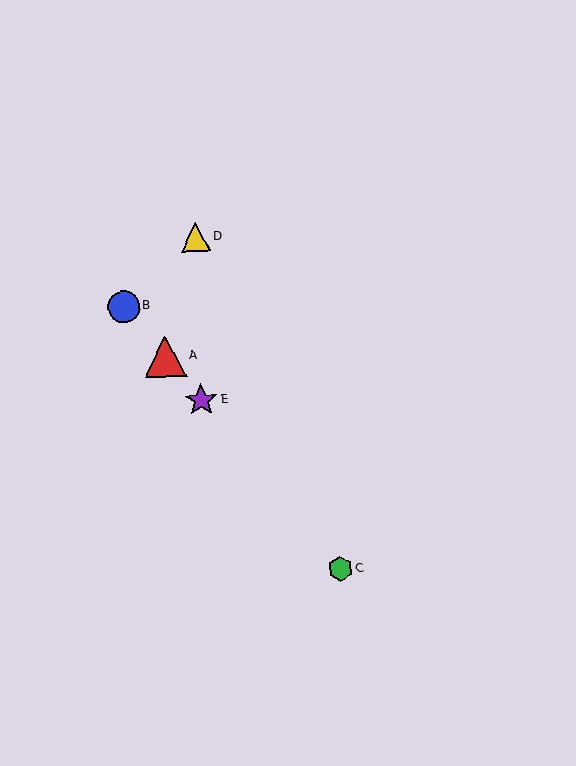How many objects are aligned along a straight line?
4 objects (A, B, C, E) are aligned along a straight line.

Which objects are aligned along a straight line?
Objects A, B, C, E are aligned along a straight line.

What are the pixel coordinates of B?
Object B is at (124, 307).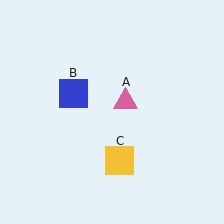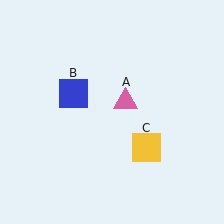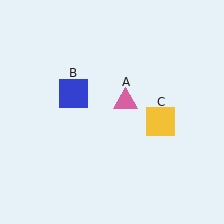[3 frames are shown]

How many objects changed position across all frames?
1 object changed position: yellow square (object C).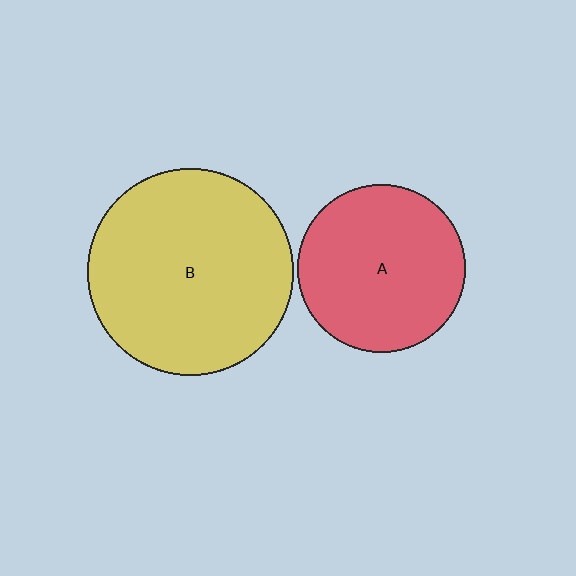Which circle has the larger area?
Circle B (yellow).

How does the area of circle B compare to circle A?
Approximately 1.5 times.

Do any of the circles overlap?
No, none of the circles overlap.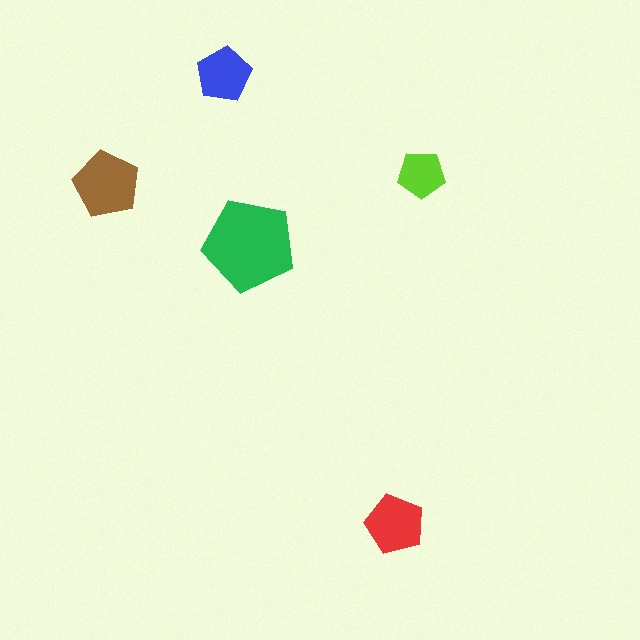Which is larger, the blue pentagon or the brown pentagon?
The brown one.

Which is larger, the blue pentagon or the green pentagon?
The green one.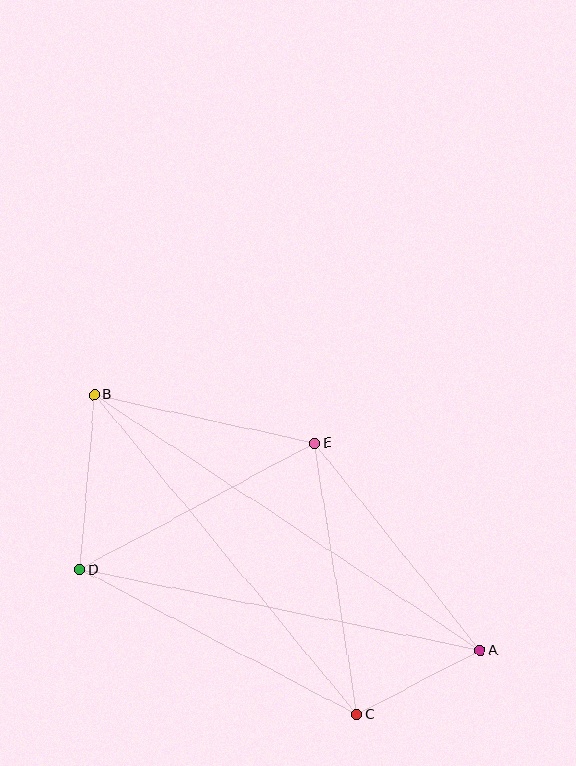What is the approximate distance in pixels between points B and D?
The distance between B and D is approximately 175 pixels.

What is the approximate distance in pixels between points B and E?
The distance between B and E is approximately 226 pixels.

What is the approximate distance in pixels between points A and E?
The distance between A and E is approximately 265 pixels.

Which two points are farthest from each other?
Points A and B are farthest from each other.